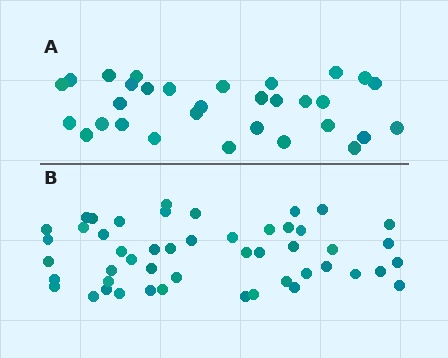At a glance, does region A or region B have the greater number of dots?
Region B (the bottom region) has more dots.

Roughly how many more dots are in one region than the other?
Region B has approximately 20 more dots than region A.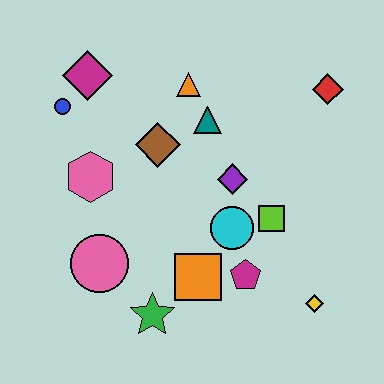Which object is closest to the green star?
The orange square is closest to the green star.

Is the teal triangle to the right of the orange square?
Yes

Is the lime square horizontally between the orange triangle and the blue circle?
No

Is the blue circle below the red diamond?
Yes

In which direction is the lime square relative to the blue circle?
The lime square is to the right of the blue circle.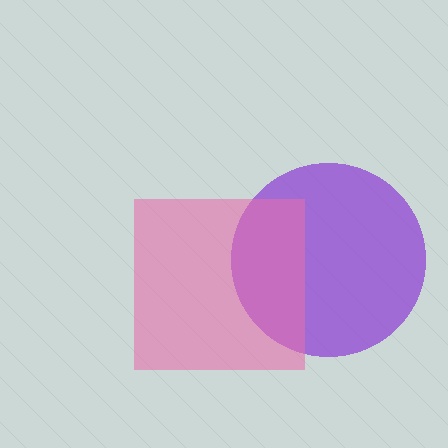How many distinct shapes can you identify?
There are 2 distinct shapes: a purple circle, a pink square.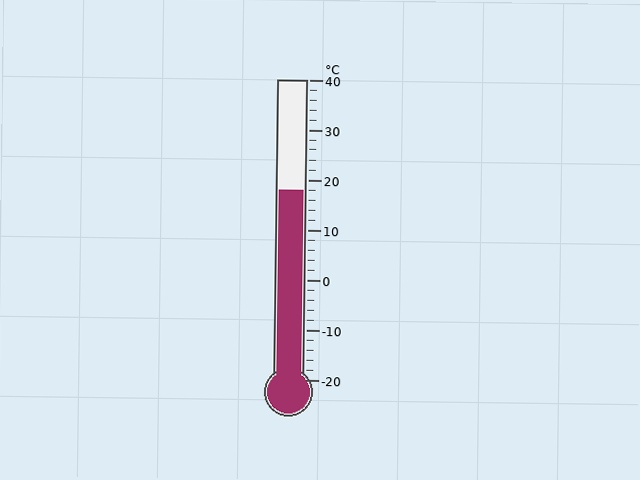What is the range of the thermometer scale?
The thermometer scale ranges from -20°C to 40°C.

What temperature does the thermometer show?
The thermometer shows approximately 18°C.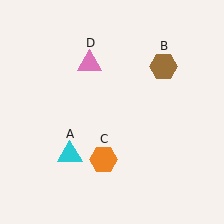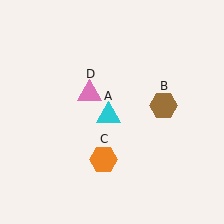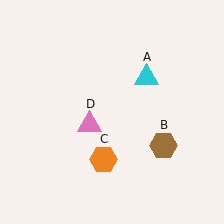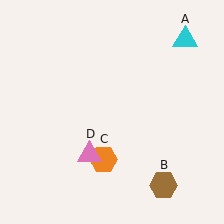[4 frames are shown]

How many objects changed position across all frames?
3 objects changed position: cyan triangle (object A), brown hexagon (object B), pink triangle (object D).